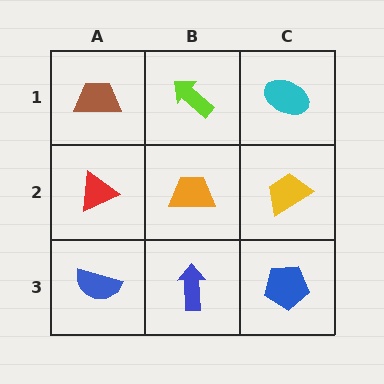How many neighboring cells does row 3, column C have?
2.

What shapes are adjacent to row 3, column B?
An orange trapezoid (row 2, column B), a blue semicircle (row 3, column A), a blue pentagon (row 3, column C).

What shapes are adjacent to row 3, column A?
A red triangle (row 2, column A), a blue arrow (row 3, column B).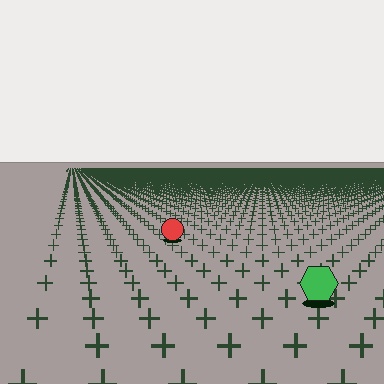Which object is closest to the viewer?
The green hexagon is closest. The texture marks near it are larger and more spread out.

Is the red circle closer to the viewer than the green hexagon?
No. The green hexagon is closer — you can tell from the texture gradient: the ground texture is coarser near it.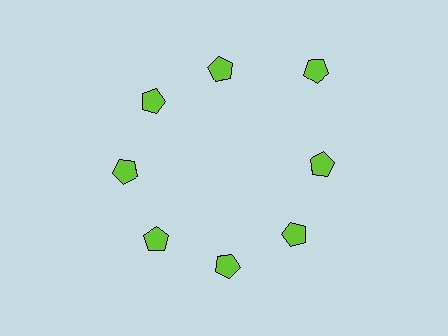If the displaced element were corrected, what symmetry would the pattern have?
It would have 8-fold rotational symmetry — the pattern would map onto itself every 45 degrees.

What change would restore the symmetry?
The symmetry would be restored by moving it inward, back onto the ring so that all 8 pentagons sit at equal angles and equal distance from the center.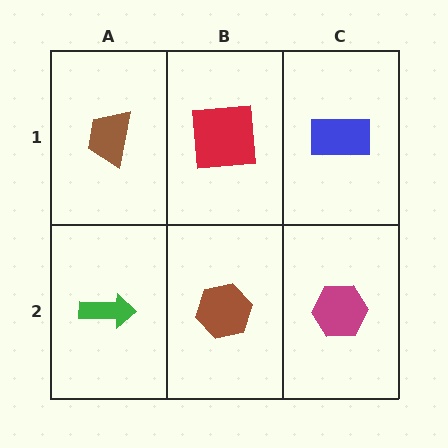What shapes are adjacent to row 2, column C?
A blue rectangle (row 1, column C), a brown hexagon (row 2, column B).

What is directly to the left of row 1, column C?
A red square.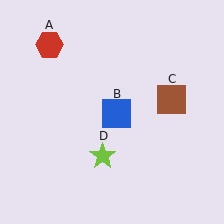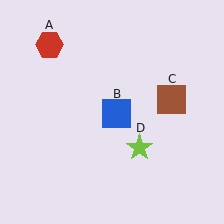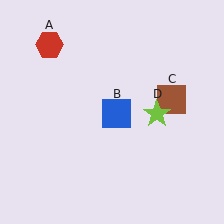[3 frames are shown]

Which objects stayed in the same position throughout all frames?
Red hexagon (object A) and blue square (object B) and brown square (object C) remained stationary.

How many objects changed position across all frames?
1 object changed position: lime star (object D).